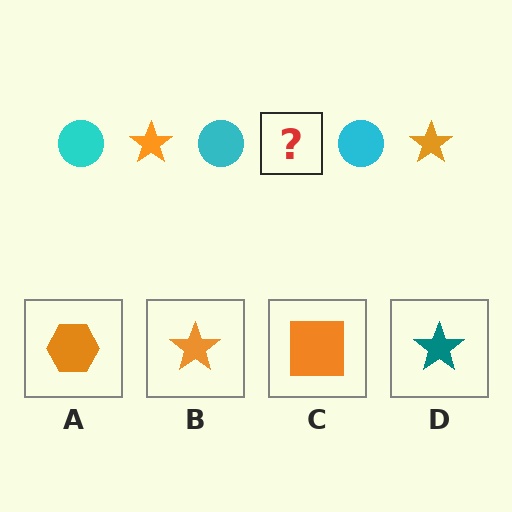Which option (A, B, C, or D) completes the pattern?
B.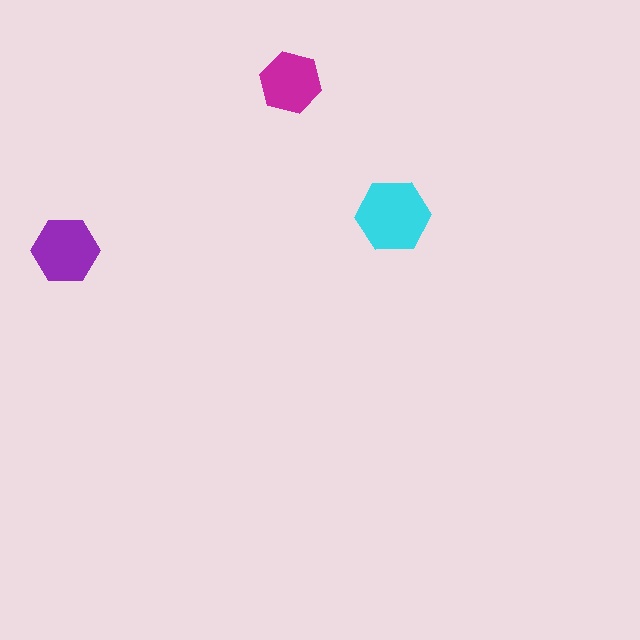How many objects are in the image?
There are 3 objects in the image.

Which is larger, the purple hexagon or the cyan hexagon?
The cyan one.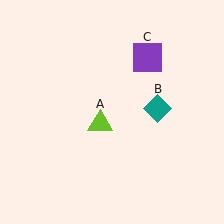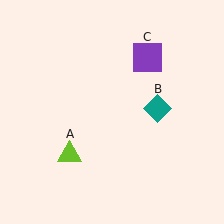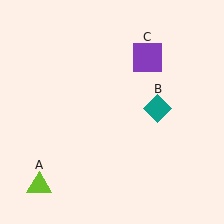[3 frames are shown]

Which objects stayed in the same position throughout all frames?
Teal diamond (object B) and purple square (object C) remained stationary.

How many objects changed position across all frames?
1 object changed position: lime triangle (object A).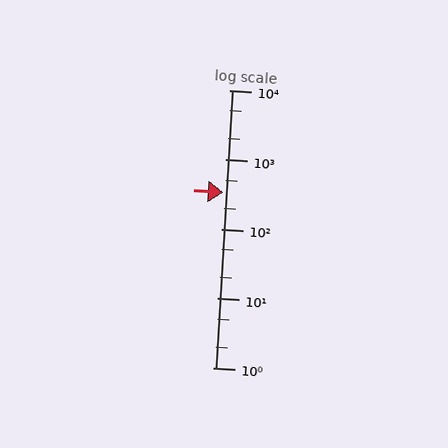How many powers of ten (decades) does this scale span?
The scale spans 4 decades, from 1 to 10000.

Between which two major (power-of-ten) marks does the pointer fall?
The pointer is between 100 and 1000.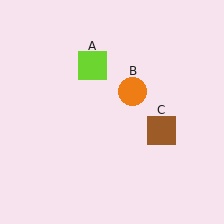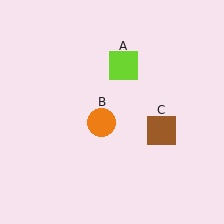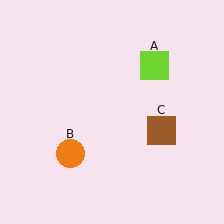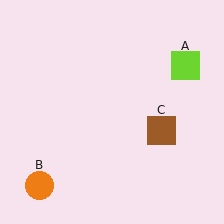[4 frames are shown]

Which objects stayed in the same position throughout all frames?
Brown square (object C) remained stationary.